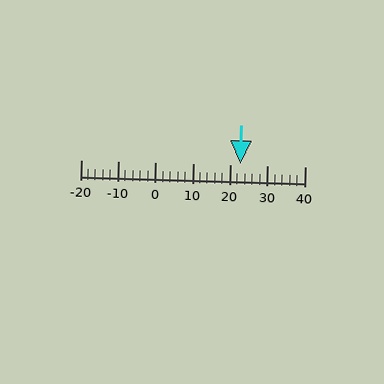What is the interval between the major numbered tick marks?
The major tick marks are spaced 10 units apart.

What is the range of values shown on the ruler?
The ruler shows values from -20 to 40.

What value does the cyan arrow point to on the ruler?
The cyan arrow points to approximately 23.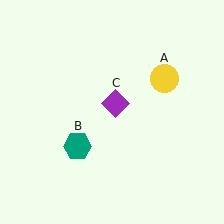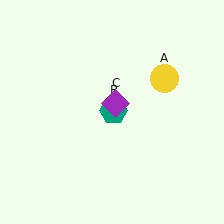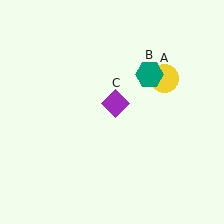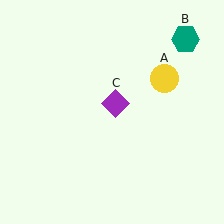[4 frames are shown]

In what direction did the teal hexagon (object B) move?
The teal hexagon (object B) moved up and to the right.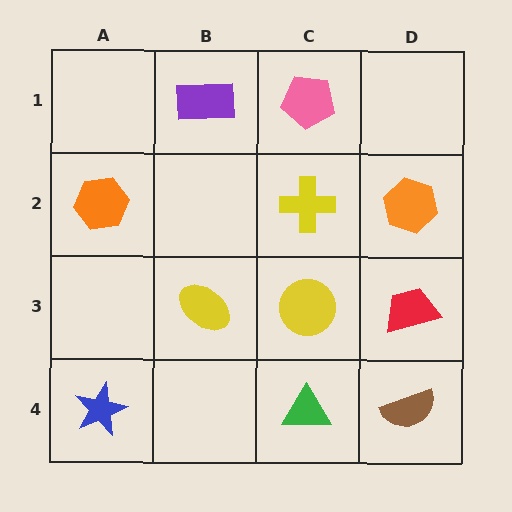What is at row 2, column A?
An orange hexagon.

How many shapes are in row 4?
3 shapes.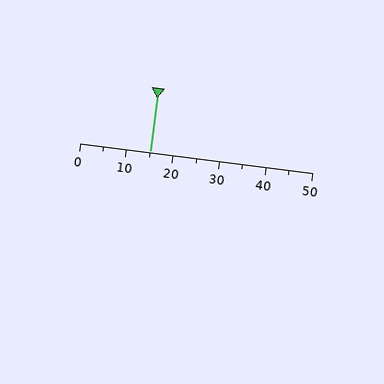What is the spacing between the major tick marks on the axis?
The major ticks are spaced 10 apart.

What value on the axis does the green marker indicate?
The marker indicates approximately 15.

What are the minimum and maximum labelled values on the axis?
The axis runs from 0 to 50.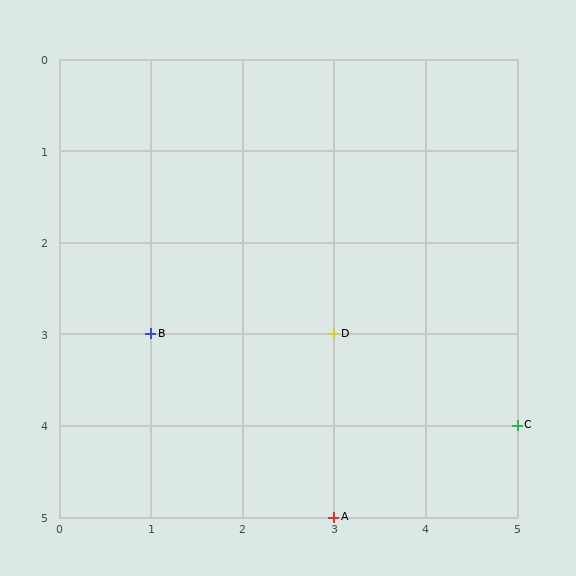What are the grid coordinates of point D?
Point D is at grid coordinates (3, 3).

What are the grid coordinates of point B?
Point B is at grid coordinates (1, 3).